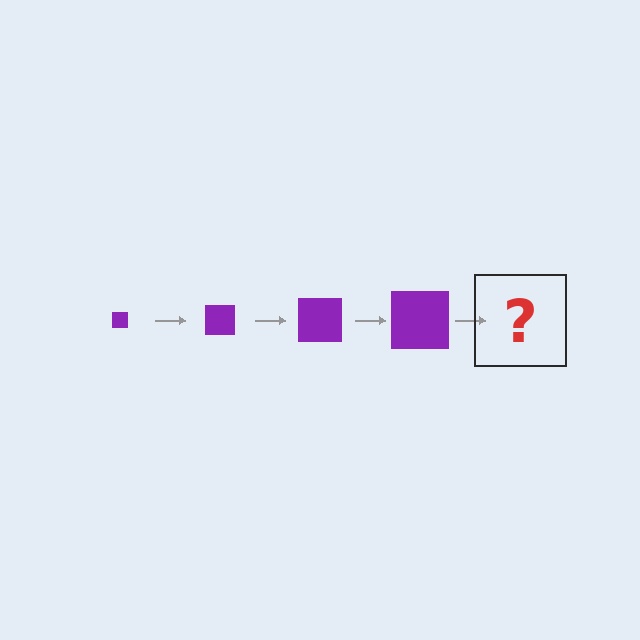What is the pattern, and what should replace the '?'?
The pattern is that the square gets progressively larger each step. The '?' should be a purple square, larger than the previous one.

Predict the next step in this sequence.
The next step is a purple square, larger than the previous one.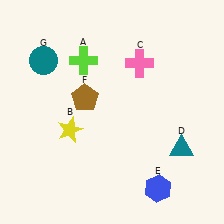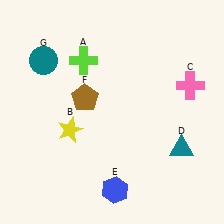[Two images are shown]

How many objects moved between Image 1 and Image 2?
2 objects moved between the two images.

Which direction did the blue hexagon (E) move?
The blue hexagon (E) moved left.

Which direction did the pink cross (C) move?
The pink cross (C) moved right.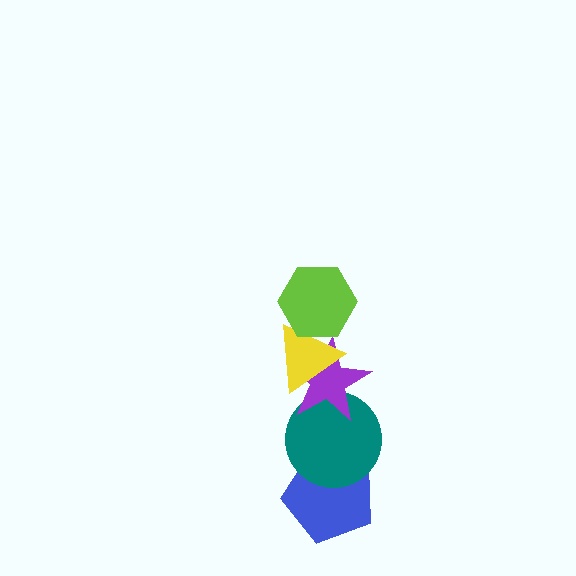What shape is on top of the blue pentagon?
The teal circle is on top of the blue pentagon.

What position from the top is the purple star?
The purple star is 3rd from the top.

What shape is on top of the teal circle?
The purple star is on top of the teal circle.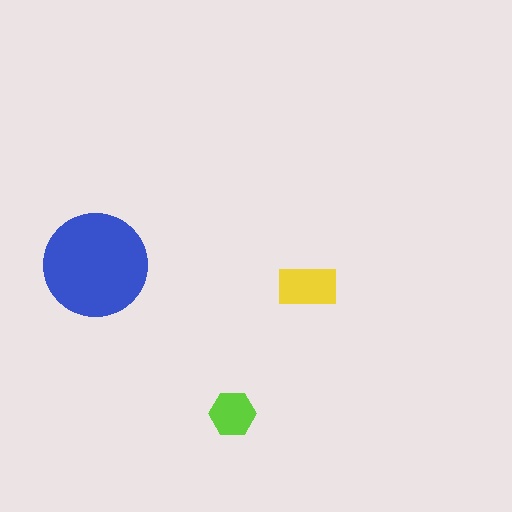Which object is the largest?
The blue circle.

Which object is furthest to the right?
The yellow rectangle is rightmost.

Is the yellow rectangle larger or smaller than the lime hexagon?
Larger.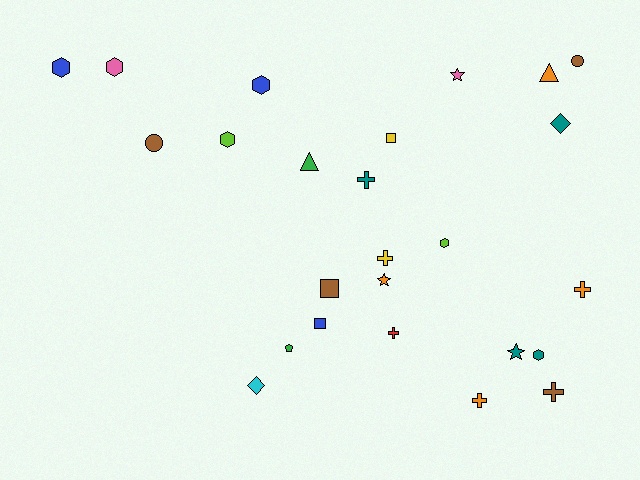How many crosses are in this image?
There are 6 crosses.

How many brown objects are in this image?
There are 4 brown objects.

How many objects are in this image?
There are 25 objects.